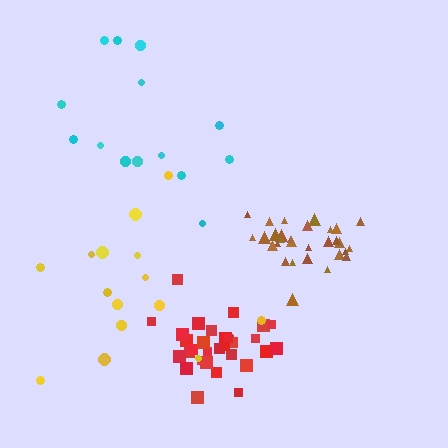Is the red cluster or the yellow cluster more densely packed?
Red.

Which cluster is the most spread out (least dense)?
Cyan.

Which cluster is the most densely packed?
Red.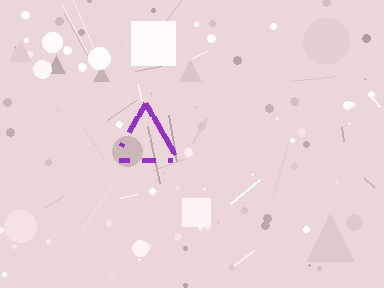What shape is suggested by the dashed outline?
The dashed outline suggests a triangle.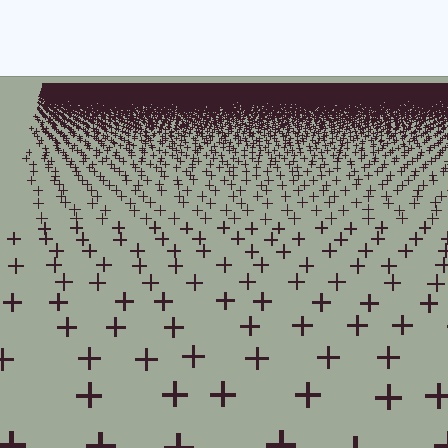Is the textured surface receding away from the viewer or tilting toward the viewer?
The surface is receding away from the viewer. Texture elements get smaller and denser toward the top.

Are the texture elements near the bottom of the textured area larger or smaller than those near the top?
Larger. Near the bottom, elements are closer to the viewer and appear at a bigger on-screen size.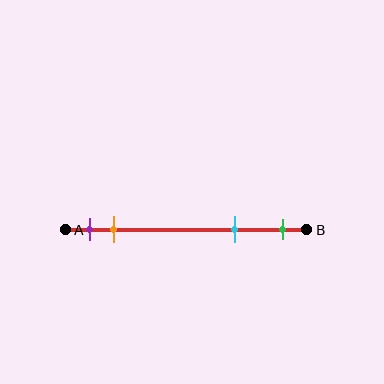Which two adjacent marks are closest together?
The purple and orange marks are the closest adjacent pair.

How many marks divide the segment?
There are 4 marks dividing the segment.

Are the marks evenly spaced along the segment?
No, the marks are not evenly spaced.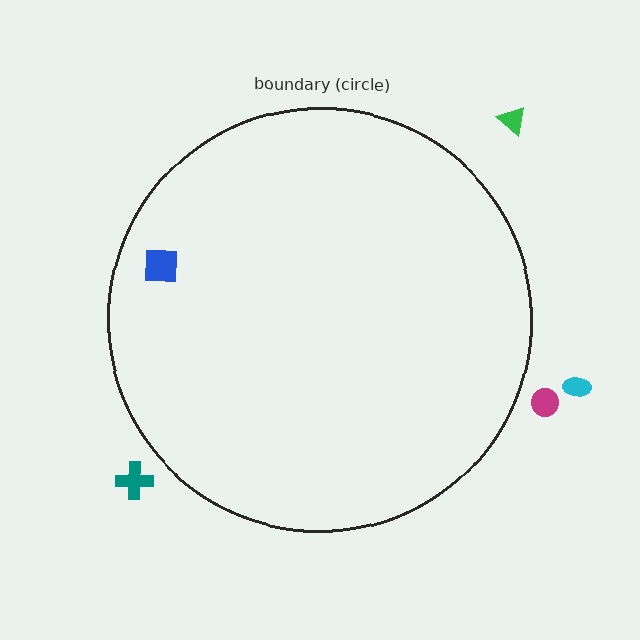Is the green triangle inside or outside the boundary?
Outside.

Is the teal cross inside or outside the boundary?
Outside.